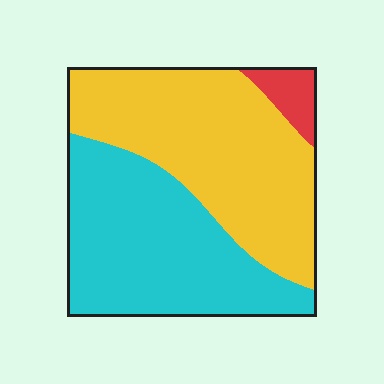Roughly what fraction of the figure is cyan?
Cyan covers roughly 45% of the figure.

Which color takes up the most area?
Yellow, at roughly 50%.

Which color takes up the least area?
Red, at roughly 5%.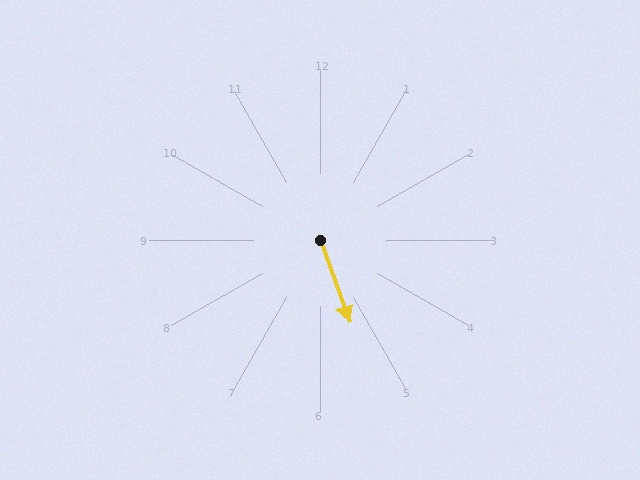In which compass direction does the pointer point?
South.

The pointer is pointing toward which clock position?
Roughly 5 o'clock.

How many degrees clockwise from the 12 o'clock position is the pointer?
Approximately 160 degrees.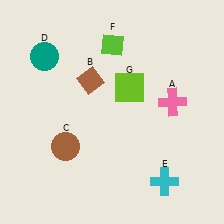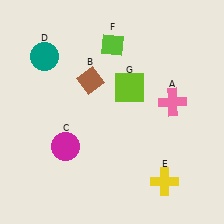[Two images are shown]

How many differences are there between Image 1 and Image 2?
There are 2 differences between the two images.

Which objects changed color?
C changed from brown to magenta. E changed from cyan to yellow.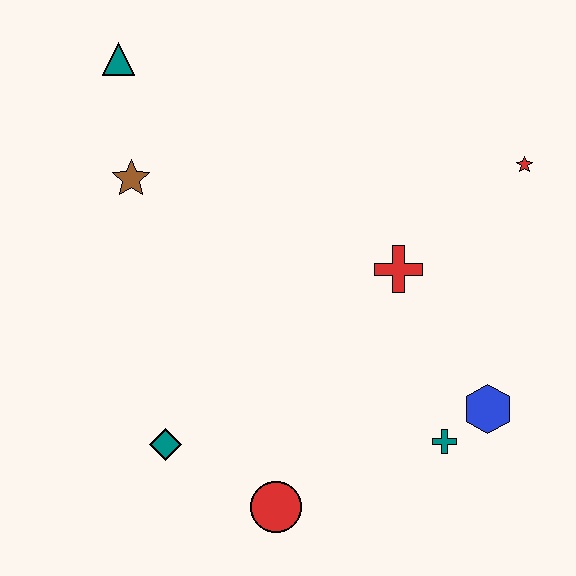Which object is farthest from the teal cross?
The teal triangle is farthest from the teal cross.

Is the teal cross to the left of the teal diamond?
No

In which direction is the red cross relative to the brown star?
The red cross is to the right of the brown star.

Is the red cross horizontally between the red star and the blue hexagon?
No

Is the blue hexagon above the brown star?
No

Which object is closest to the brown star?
The teal triangle is closest to the brown star.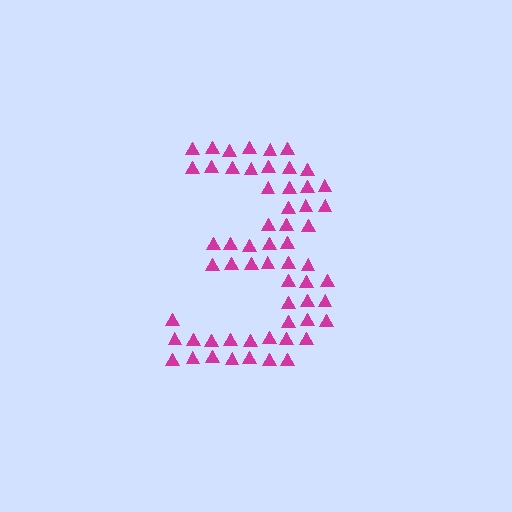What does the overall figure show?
The overall figure shows the digit 3.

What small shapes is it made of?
It is made of small triangles.